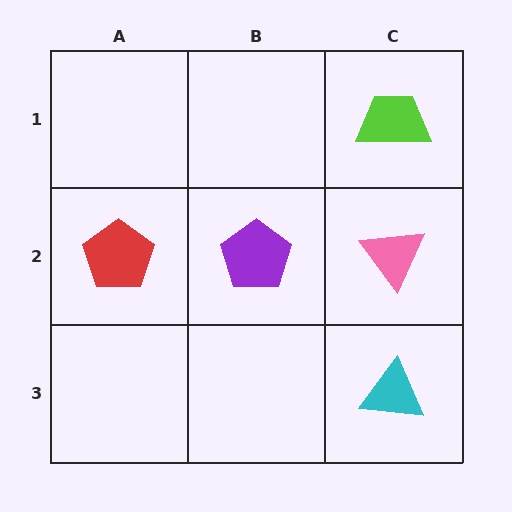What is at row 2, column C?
A pink triangle.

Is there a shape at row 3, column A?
No, that cell is empty.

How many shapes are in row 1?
1 shape.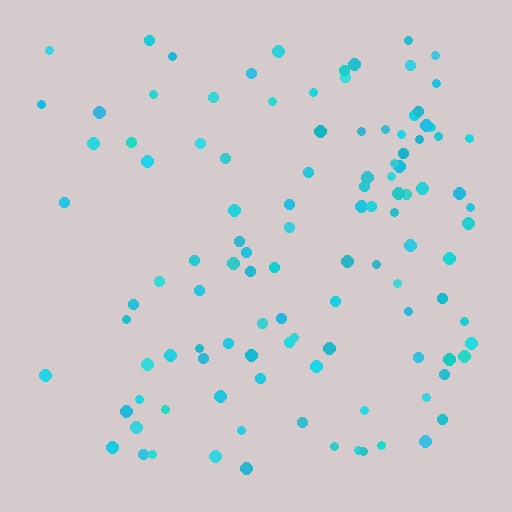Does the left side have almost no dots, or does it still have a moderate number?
Still a moderate number, just noticeably fewer than the right.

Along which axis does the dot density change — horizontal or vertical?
Horizontal.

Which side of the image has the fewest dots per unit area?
The left.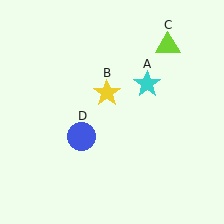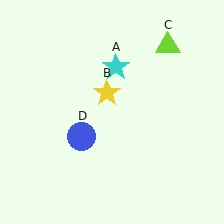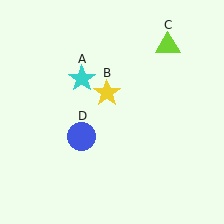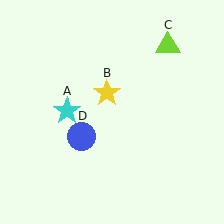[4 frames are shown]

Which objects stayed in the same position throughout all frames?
Yellow star (object B) and lime triangle (object C) and blue circle (object D) remained stationary.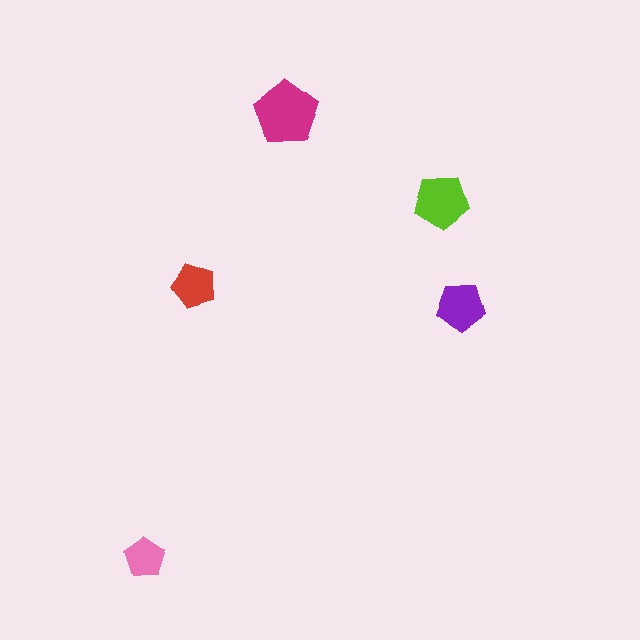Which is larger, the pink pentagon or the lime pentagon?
The lime one.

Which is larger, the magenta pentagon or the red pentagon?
The magenta one.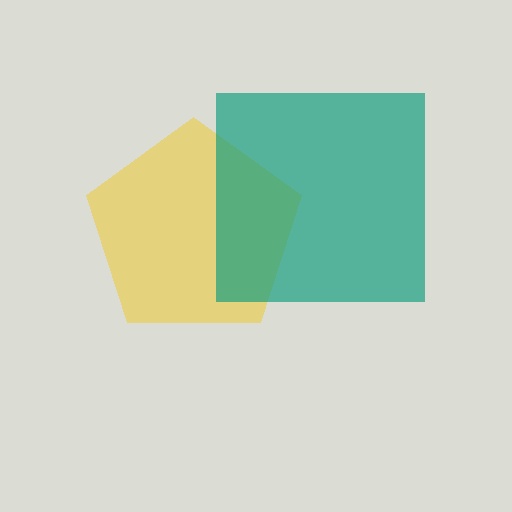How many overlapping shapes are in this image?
There are 2 overlapping shapes in the image.